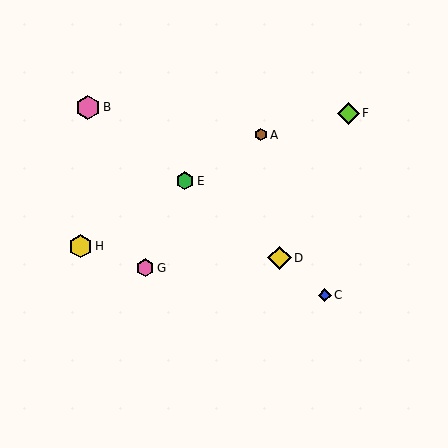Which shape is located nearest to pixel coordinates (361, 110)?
The lime diamond (labeled F) at (348, 113) is nearest to that location.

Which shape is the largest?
The pink hexagon (labeled B) is the largest.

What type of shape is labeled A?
Shape A is a brown hexagon.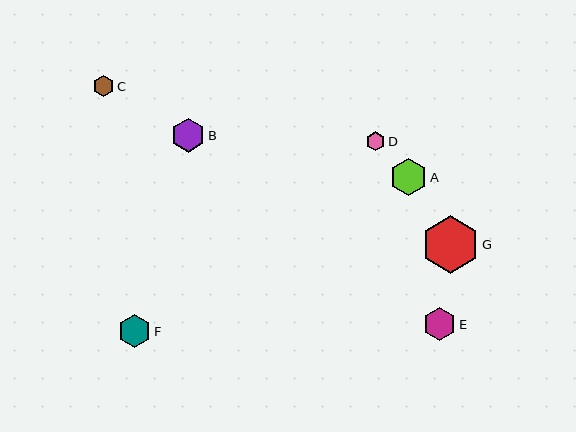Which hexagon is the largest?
Hexagon G is the largest with a size of approximately 58 pixels.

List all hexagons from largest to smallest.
From largest to smallest: G, A, B, E, F, C, D.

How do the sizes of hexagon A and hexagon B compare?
Hexagon A and hexagon B are approximately the same size.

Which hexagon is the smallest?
Hexagon D is the smallest with a size of approximately 19 pixels.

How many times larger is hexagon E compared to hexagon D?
Hexagon E is approximately 1.7 times the size of hexagon D.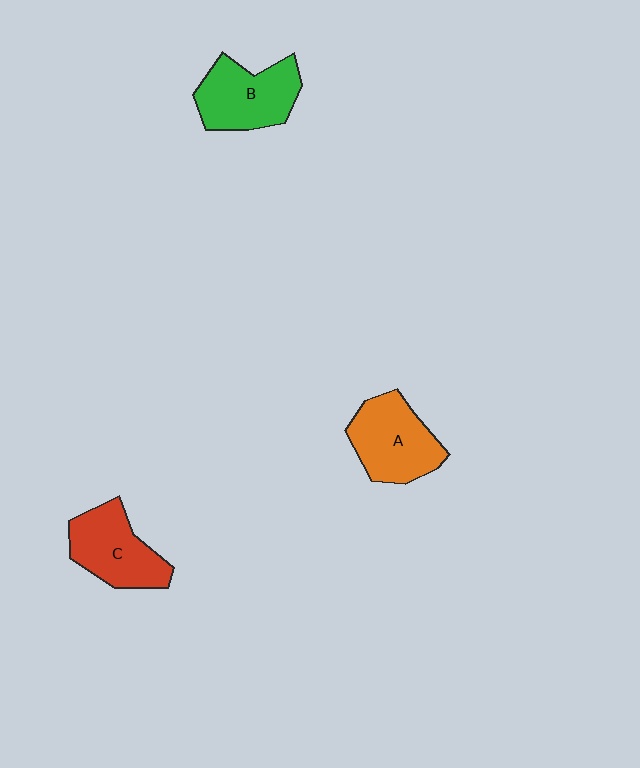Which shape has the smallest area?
Shape C (red).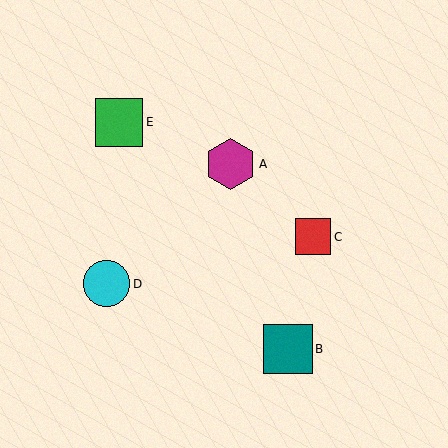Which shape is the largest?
The magenta hexagon (labeled A) is the largest.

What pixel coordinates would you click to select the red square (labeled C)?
Click at (313, 237) to select the red square C.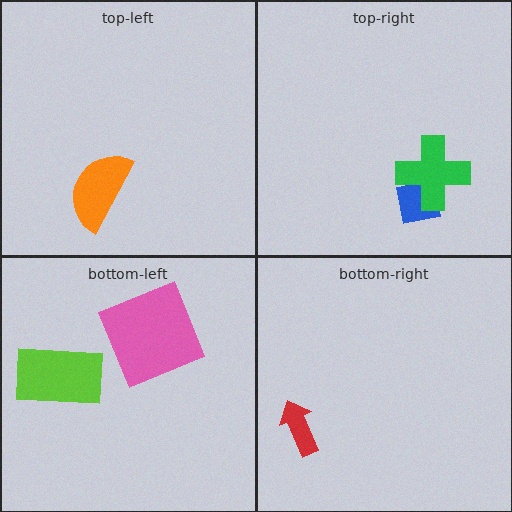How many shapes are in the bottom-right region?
1.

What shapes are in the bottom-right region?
The red arrow.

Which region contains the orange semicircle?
The top-left region.